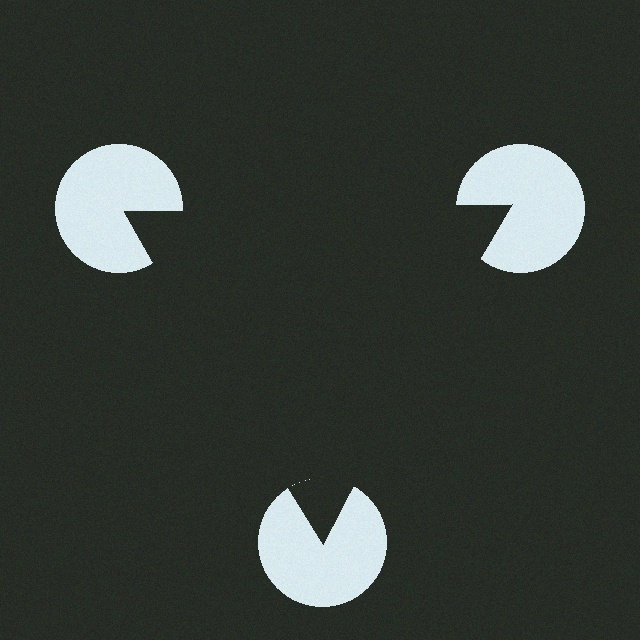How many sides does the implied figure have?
3 sides.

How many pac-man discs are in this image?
There are 3 — one at each vertex of the illusory triangle.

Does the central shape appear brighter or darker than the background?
It typically appears slightly darker than the background, even though no actual brightness change is drawn.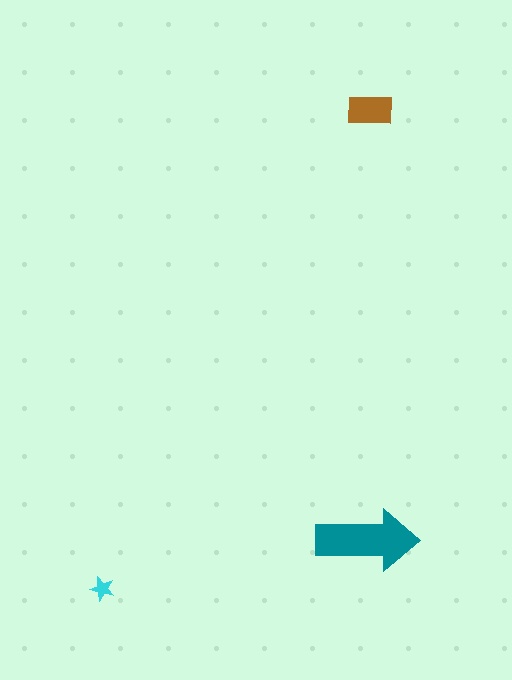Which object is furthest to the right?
The brown rectangle is rightmost.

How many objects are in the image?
There are 3 objects in the image.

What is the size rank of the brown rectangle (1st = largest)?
2nd.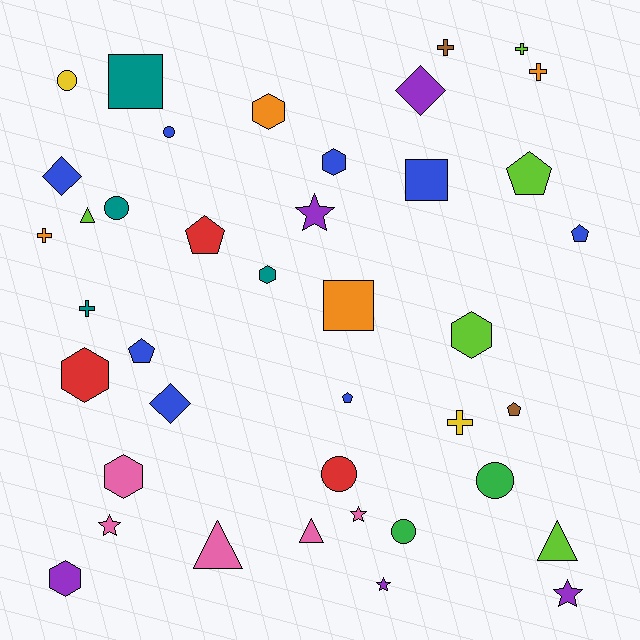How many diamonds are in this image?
There are 3 diamonds.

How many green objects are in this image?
There are 2 green objects.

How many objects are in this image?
There are 40 objects.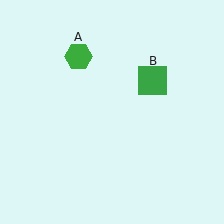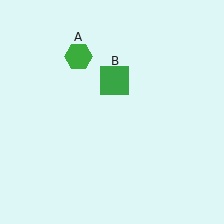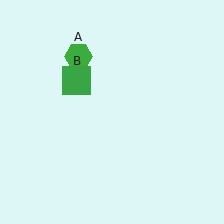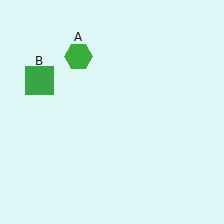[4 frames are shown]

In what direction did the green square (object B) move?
The green square (object B) moved left.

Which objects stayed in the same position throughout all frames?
Green hexagon (object A) remained stationary.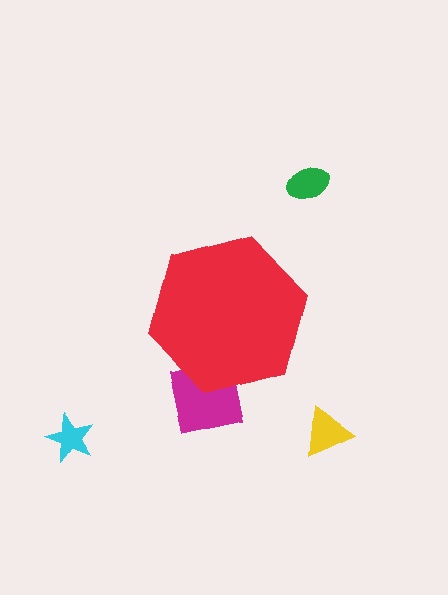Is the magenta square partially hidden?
Yes, the magenta square is partially hidden behind the red hexagon.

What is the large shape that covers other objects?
A red hexagon.